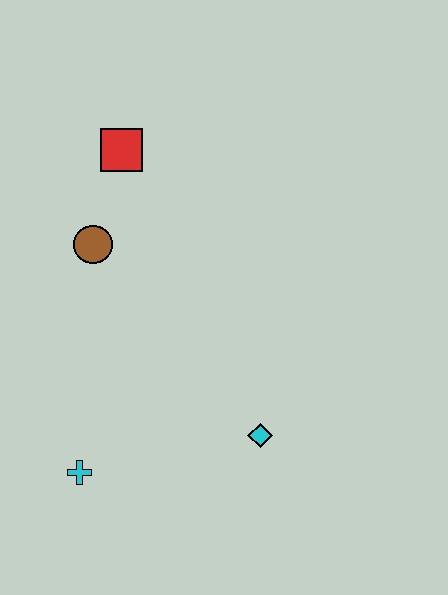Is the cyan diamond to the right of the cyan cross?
Yes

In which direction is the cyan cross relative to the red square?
The cyan cross is below the red square.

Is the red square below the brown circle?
No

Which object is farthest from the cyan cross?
The red square is farthest from the cyan cross.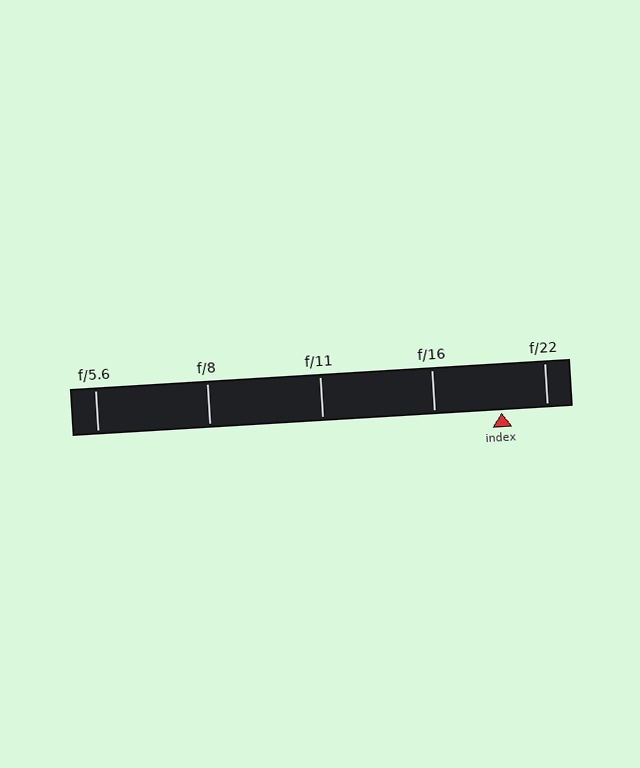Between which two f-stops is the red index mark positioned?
The index mark is between f/16 and f/22.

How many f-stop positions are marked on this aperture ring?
There are 5 f-stop positions marked.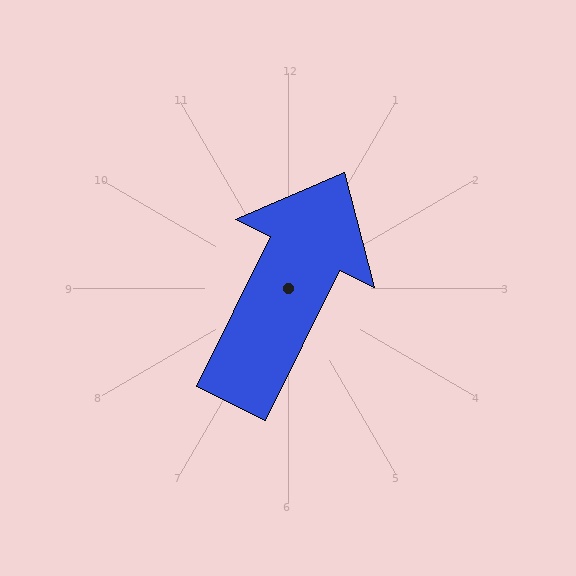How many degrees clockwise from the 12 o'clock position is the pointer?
Approximately 26 degrees.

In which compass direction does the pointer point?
Northeast.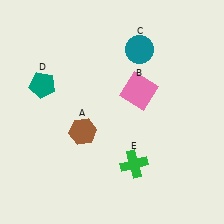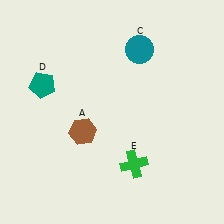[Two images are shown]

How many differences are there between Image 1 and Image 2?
There is 1 difference between the two images.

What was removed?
The pink square (B) was removed in Image 2.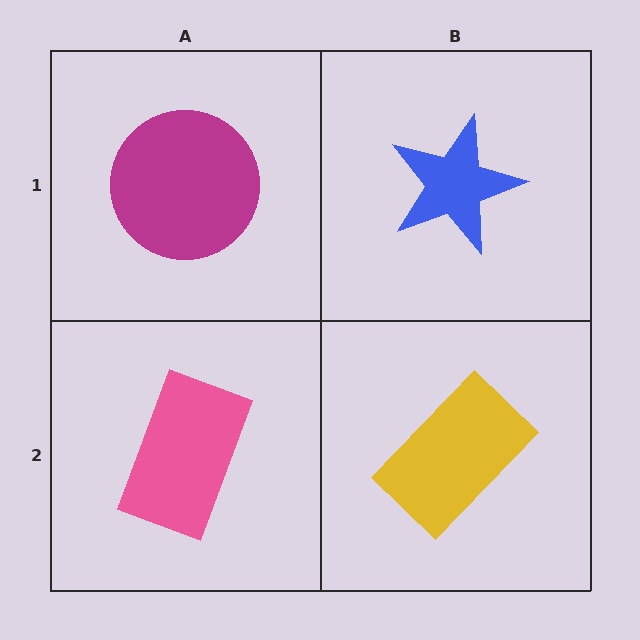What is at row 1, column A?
A magenta circle.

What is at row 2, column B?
A yellow rectangle.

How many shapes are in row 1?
2 shapes.